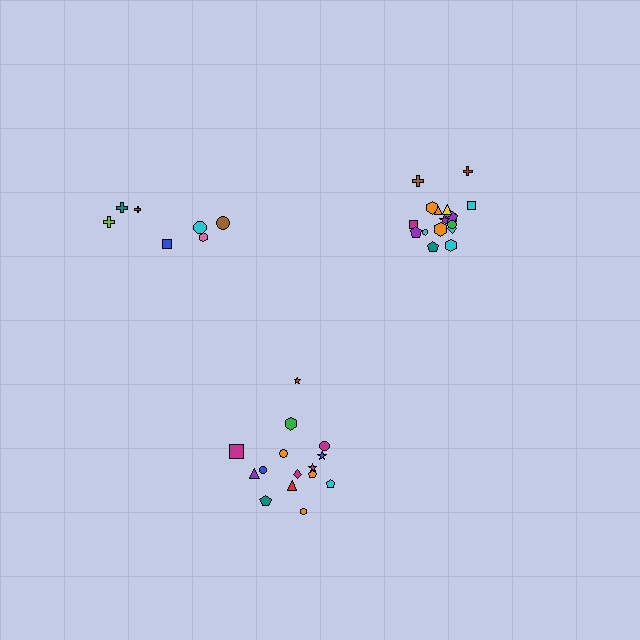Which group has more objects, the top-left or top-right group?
The top-right group.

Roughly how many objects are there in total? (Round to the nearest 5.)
Roughly 40 objects in total.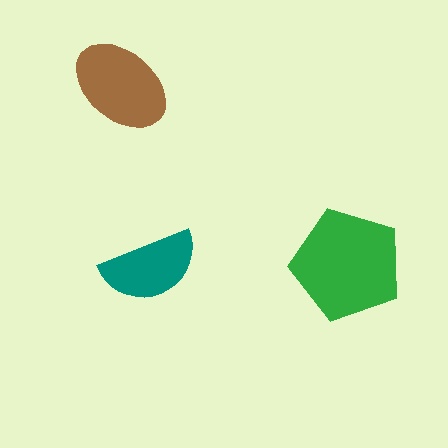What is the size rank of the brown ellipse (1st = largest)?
2nd.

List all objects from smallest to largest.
The teal semicircle, the brown ellipse, the green pentagon.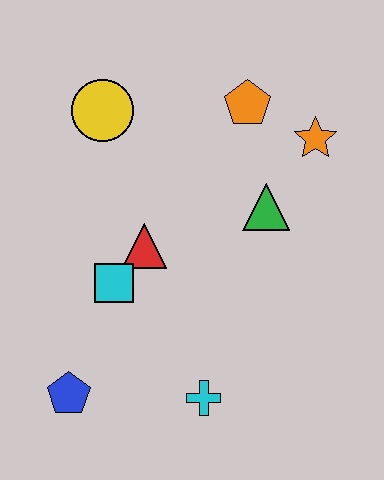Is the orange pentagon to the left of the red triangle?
No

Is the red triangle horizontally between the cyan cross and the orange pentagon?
No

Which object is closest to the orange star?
The orange pentagon is closest to the orange star.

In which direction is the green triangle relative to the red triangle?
The green triangle is to the right of the red triangle.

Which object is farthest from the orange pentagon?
The blue pentagon is farthest from the orange pentagon.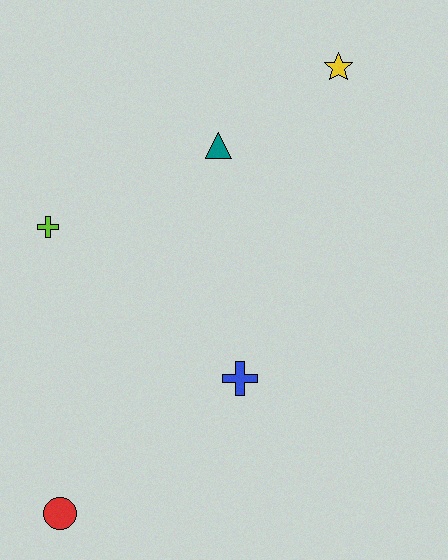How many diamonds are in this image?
There are no diamonds.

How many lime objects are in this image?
There is 1 lime object.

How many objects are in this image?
There are 5 objects.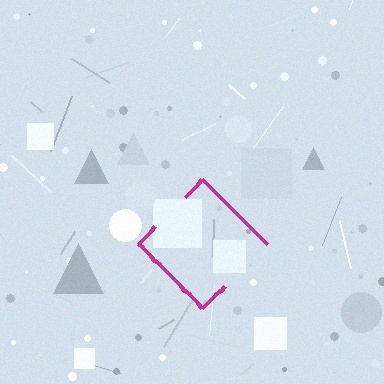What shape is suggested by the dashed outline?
The dashed outline suggests a diamond.